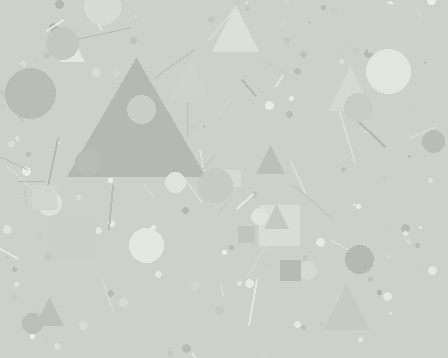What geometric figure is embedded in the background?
A triangle is embedded in the background.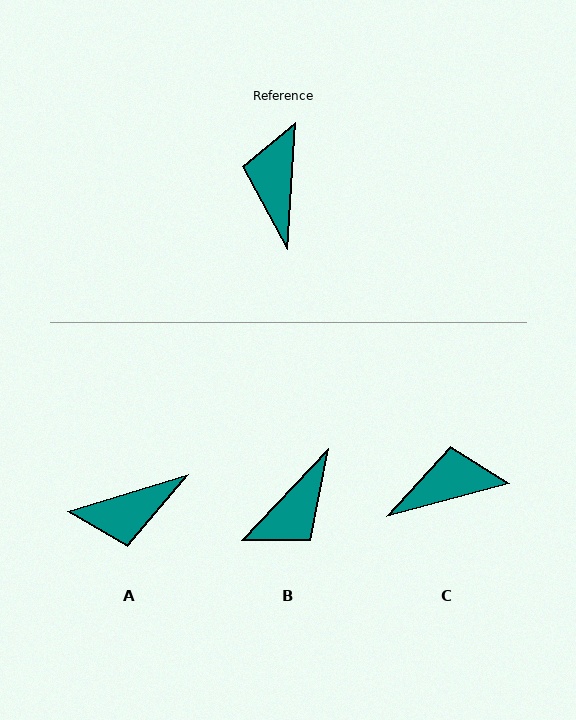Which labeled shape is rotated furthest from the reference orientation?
B, about 140 degrees away.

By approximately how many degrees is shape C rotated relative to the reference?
Approximately 71 degrees clockwise.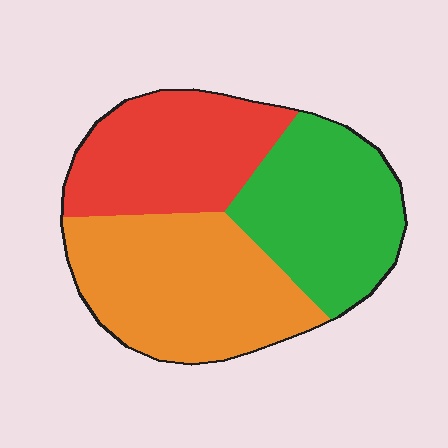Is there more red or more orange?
Orange.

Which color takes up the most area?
Orange, at roughly 40%.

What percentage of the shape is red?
Red covers around 30% of the shape.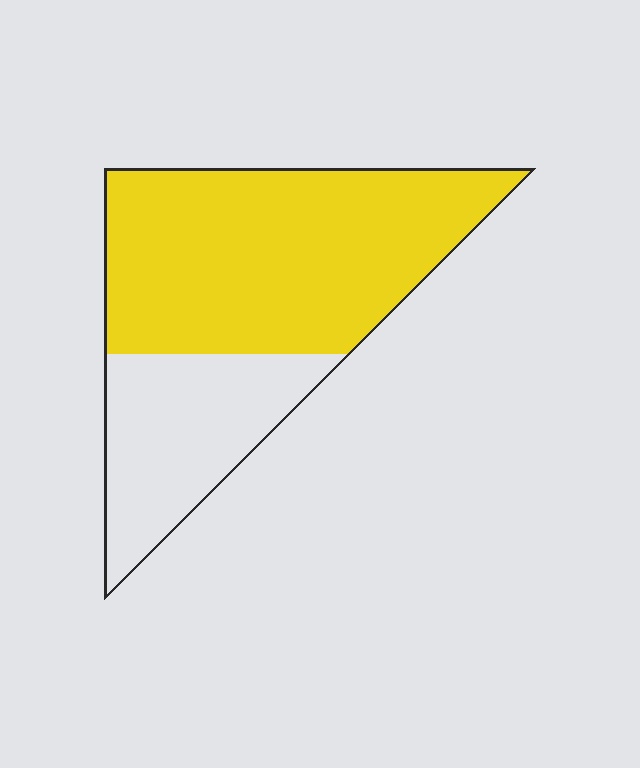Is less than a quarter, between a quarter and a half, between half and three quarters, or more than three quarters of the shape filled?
Between half and three quarters.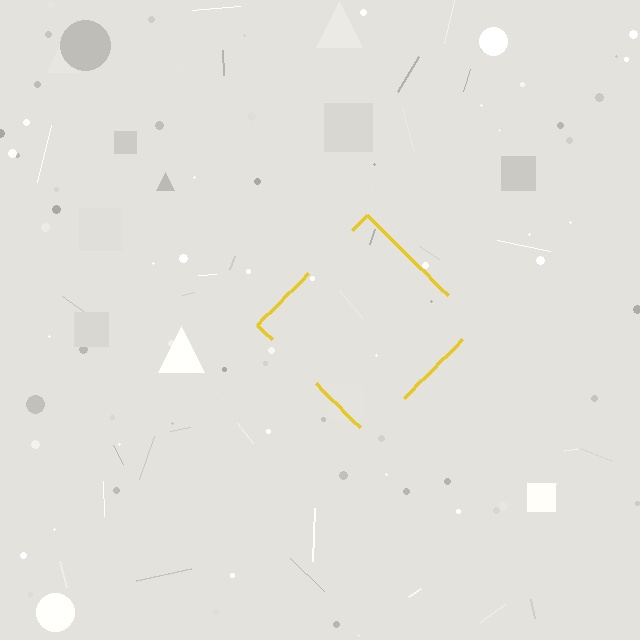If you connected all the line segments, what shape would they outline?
They would outline a diamond.